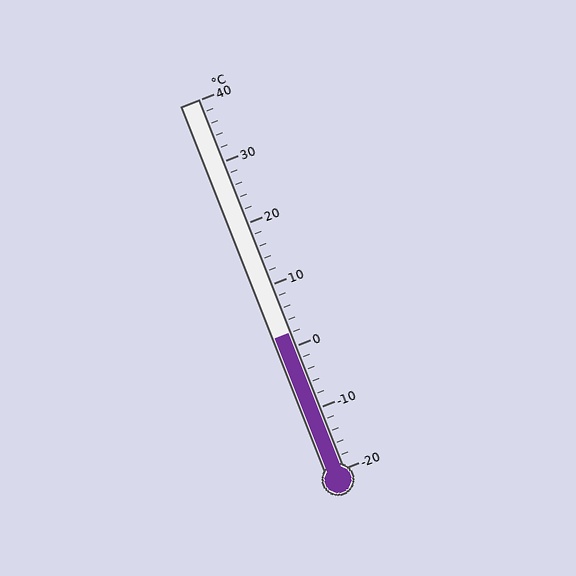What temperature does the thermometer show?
The thermometer shows approximately 2°C.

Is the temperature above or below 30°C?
The temperature is below 30°C.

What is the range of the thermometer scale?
The thermometer scale ranges from -20°C to 40°C.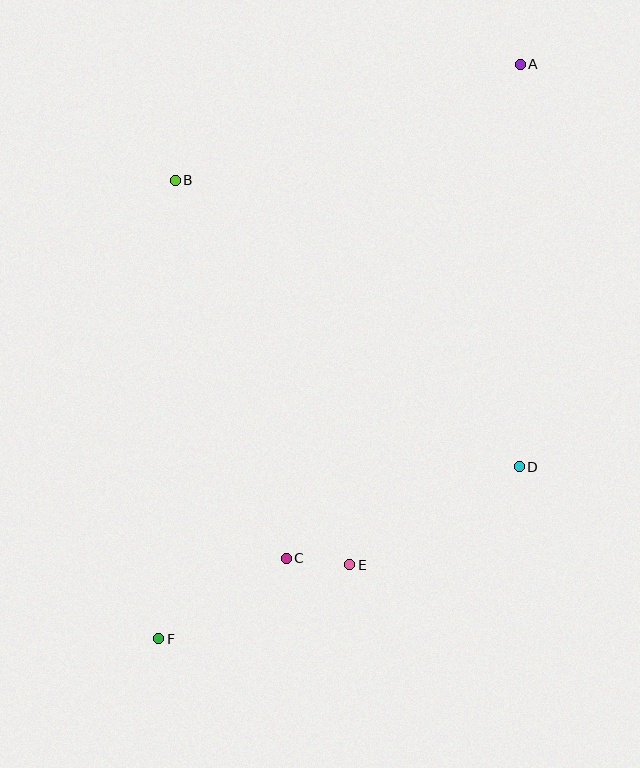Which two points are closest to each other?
Points C and E are closest to each other.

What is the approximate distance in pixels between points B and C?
The distance between B and C is approximately 394 pixels.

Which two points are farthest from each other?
Points A and F are farthest from each other.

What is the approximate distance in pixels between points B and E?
The distance between B and E is approximately 422 pixels.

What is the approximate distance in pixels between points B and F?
The distance between B and F is approximately 459 pixels.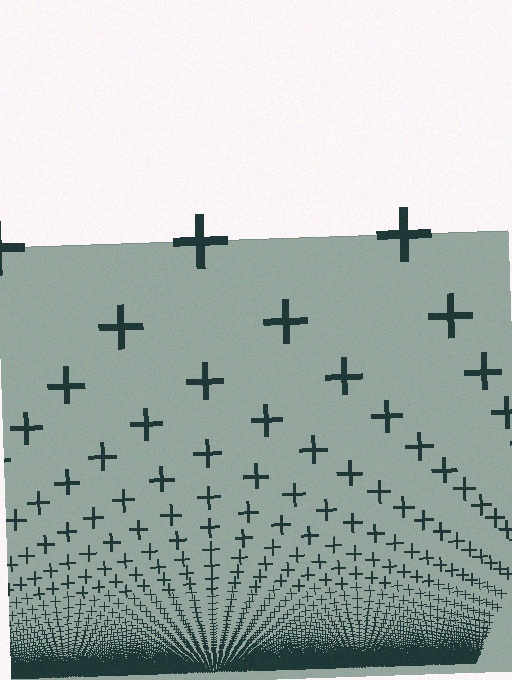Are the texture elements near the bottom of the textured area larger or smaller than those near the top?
Smaller. The gradient is inverted — elements near the bottom are smaller and denser.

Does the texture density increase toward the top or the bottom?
Density increases toward the bottom.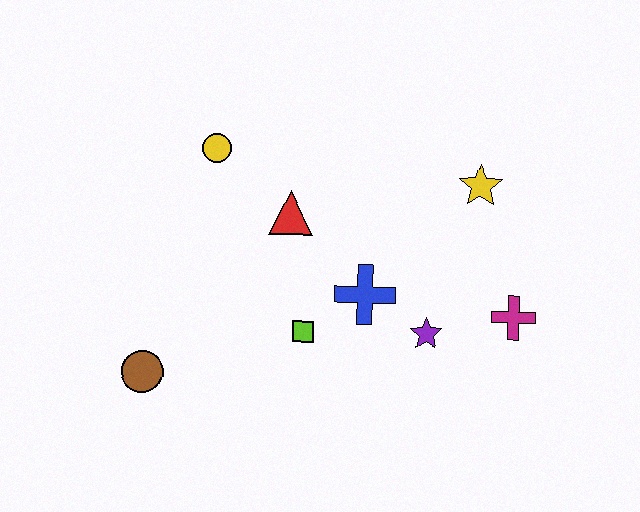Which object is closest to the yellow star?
The magenta cross is closest to the yellow star.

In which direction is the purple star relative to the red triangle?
The purple star is to the right of the red triangle.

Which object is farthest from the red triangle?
The magenta cross is farthest from the red triangle.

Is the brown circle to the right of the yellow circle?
No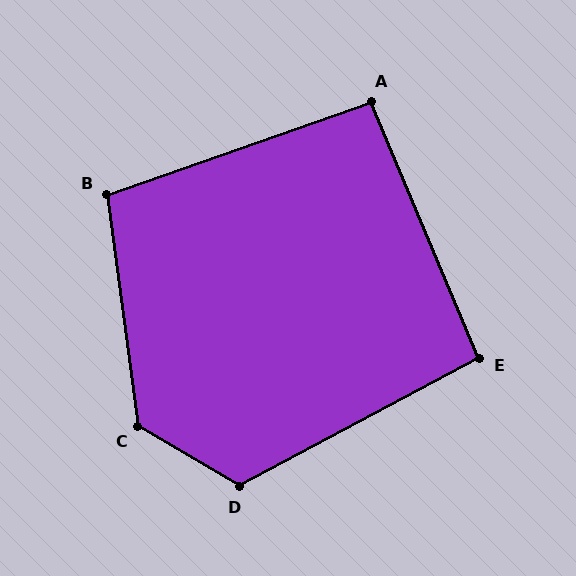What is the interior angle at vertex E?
Approximately 95 degrees (obtuse).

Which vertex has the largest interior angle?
C, at approximately 128 degrees.